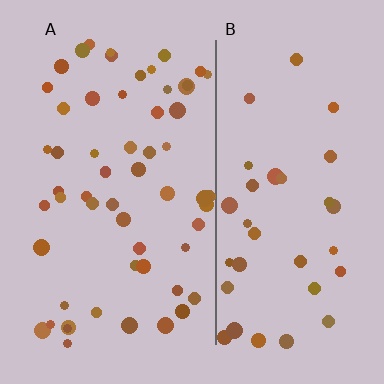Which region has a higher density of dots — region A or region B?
A (the left).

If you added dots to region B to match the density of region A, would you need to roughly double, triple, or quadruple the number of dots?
Approximately double.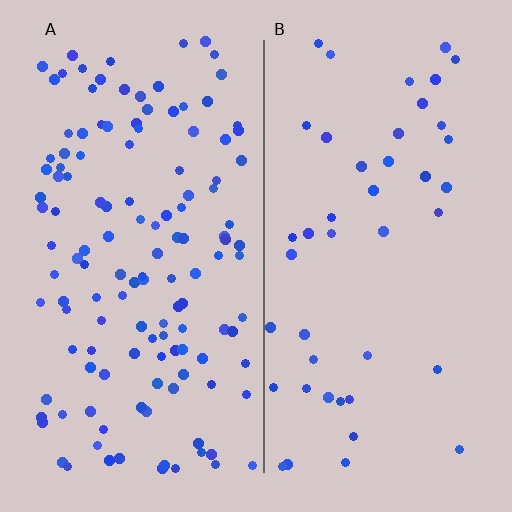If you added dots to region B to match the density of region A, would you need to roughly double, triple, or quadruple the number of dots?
Approximately triple.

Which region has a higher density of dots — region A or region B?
A (the left).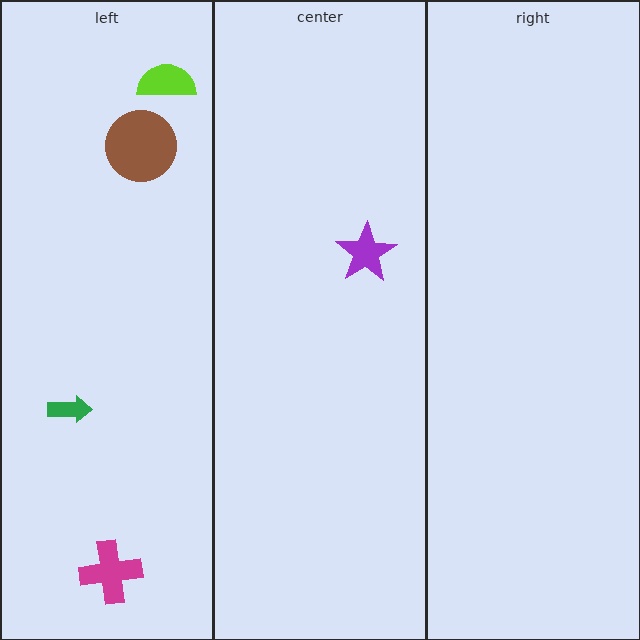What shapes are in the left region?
The magenta cross, the lime semicircle, the brown circle, the green arrow.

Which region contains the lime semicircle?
The left region.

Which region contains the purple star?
The center region.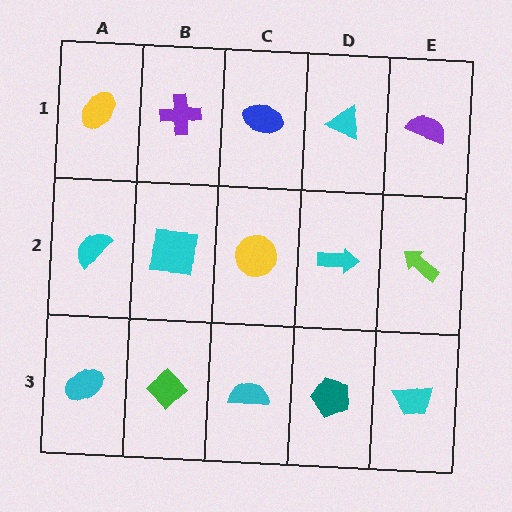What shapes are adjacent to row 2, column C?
A blue ellipse (row 1, column C), a cyan semicircle (row 3, column C), a cyan square (row 2, column B), a cyan arrow (row 2, column D).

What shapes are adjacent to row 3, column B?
A cyan square (row 2, column B), a cyan ellipse (row 3, column A), a cyan semicircle (row 3, column C).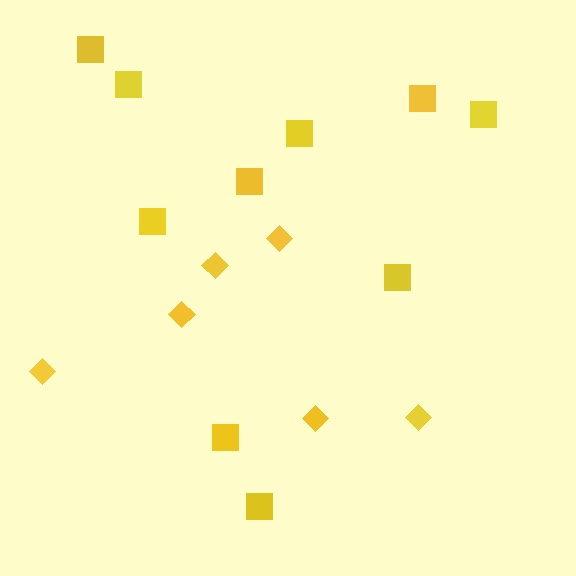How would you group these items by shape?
There are 2 groups: one group of diamonds (6) and one group of squares (10).